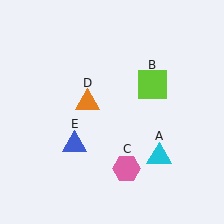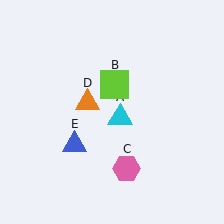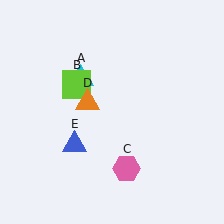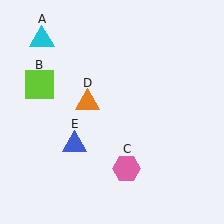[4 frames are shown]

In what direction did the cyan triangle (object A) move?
The cyan triangle (object A) moved up and to the left.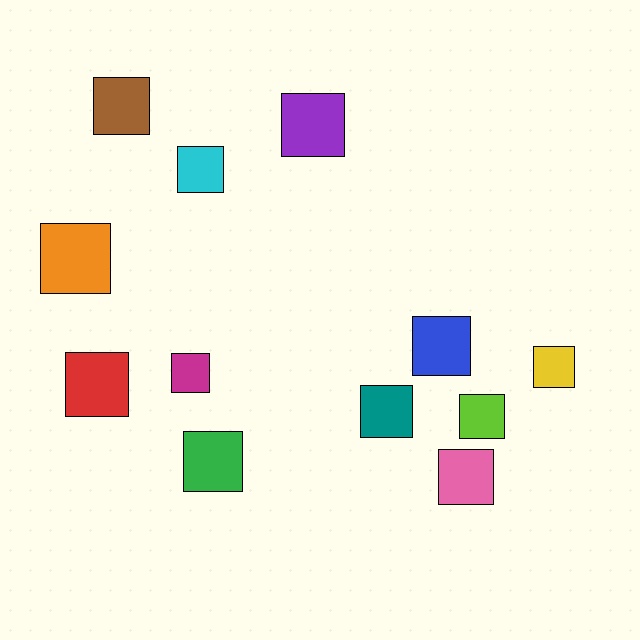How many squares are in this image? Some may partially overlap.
There are 12 squares.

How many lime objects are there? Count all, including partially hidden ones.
There is 1 lime object.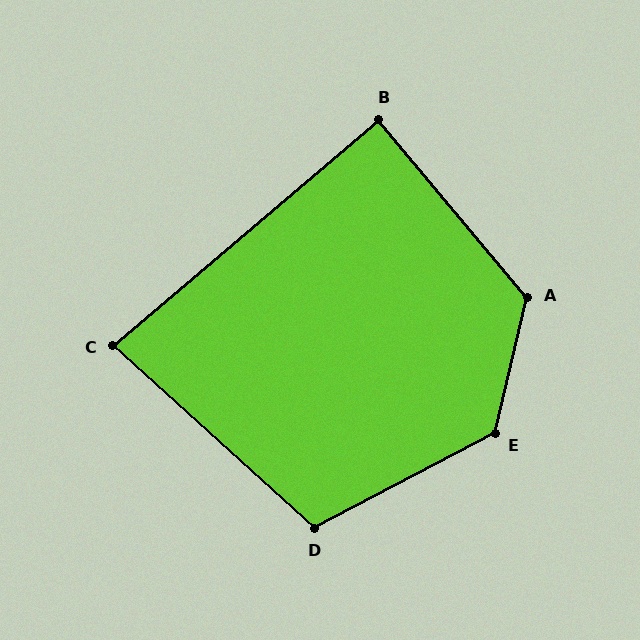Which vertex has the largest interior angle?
E, at approximately 131 degrees.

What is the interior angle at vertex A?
Approximately 127 degrees (obtuse).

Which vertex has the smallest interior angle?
C, at approximately 83 degrees.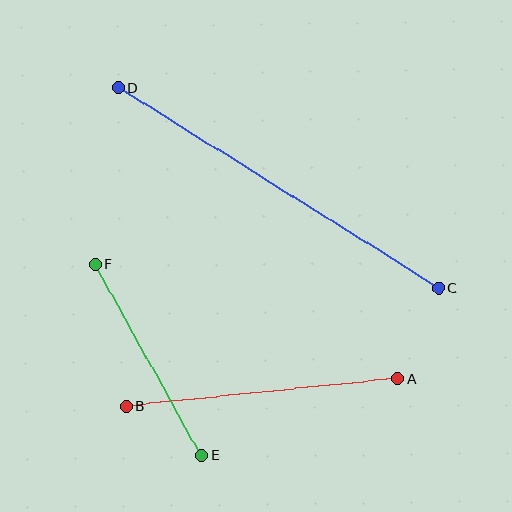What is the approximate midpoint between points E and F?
The midpoint is at approximately (148, 360) pixels.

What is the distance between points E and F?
The distance is approximately 218 pixels.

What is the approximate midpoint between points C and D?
The midpoint is at approximately (278, 188) pixels.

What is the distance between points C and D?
The distance is approximately 378 pixels.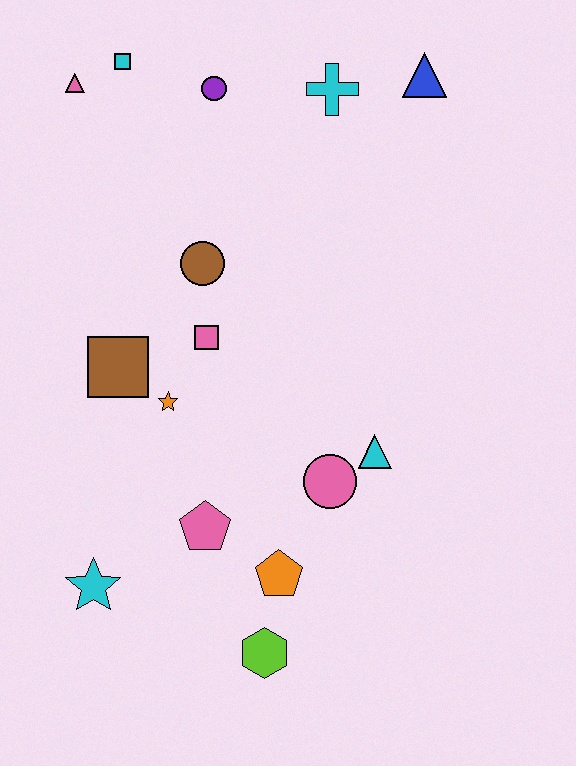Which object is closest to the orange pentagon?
The lime hexagon is closest to the orange pentagon.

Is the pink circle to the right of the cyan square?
Yes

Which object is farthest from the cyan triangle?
The pink triangle is farthest from the cyan triangle.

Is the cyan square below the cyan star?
No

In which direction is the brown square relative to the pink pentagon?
The brown square is above the pink pentagon.